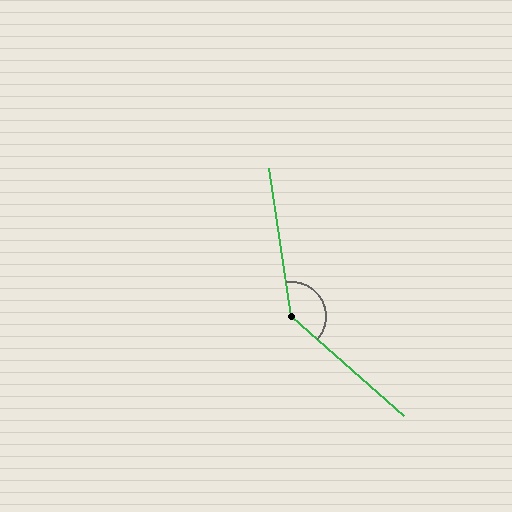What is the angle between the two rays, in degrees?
Approximately 140 degrees.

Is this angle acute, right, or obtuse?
It is obtuse.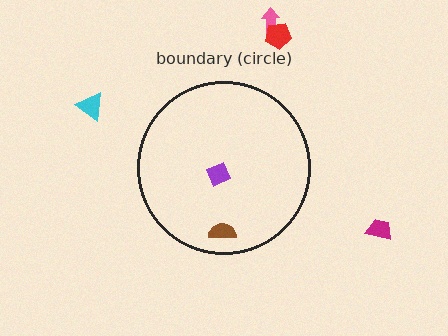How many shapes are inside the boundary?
2 inside, 4 outside.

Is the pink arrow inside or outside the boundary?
Outside.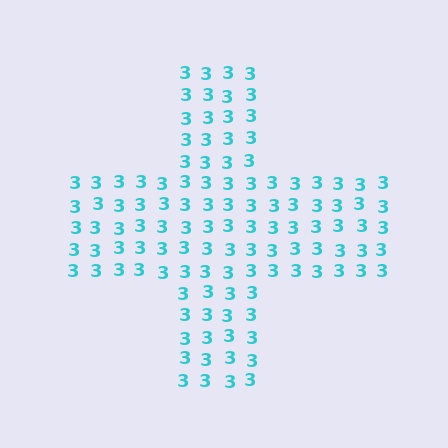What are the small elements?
The small elements are digit 3's.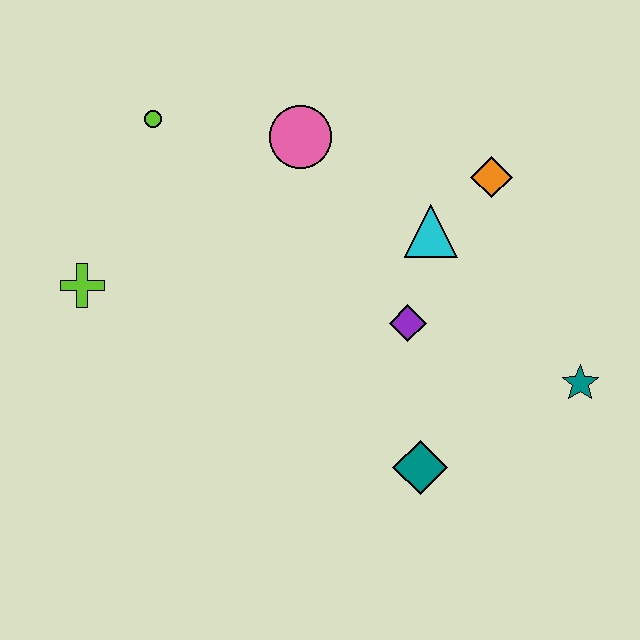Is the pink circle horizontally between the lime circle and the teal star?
Yes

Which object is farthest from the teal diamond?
The lime circle is farthest from the teal diamond.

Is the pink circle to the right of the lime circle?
Yes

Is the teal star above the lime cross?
No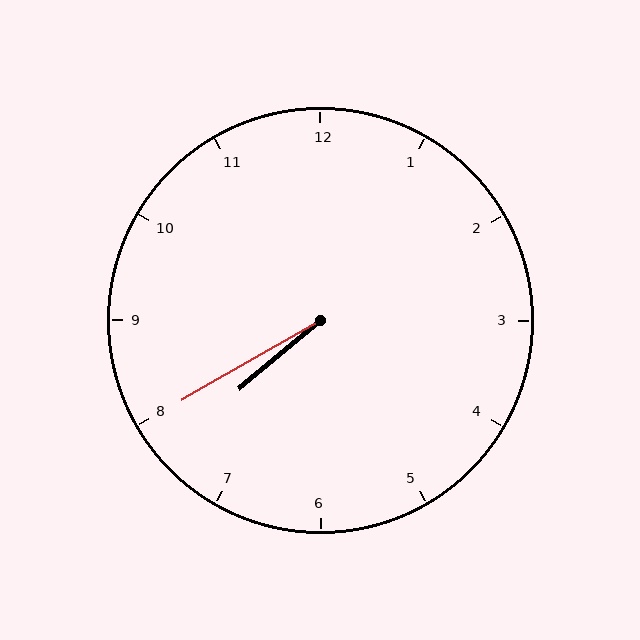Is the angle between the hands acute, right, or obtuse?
It is acute.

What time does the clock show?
7:40.